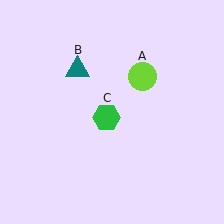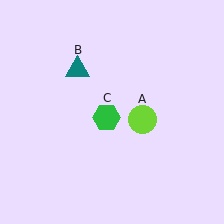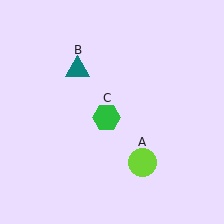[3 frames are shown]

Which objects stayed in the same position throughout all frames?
Teal triangle (object B) and green hexagon (object C) remained stationary.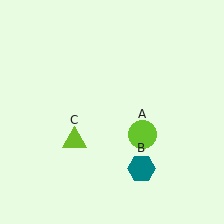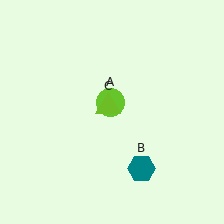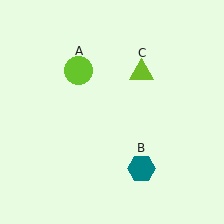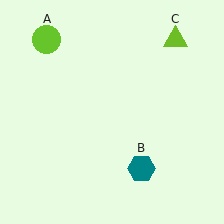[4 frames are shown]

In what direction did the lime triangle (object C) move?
The lime triangle (object C) moved up and to the right.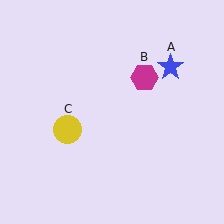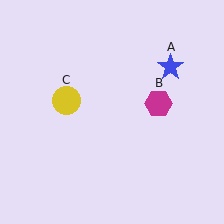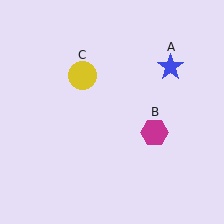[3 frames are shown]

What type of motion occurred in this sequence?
The magenta hexagon (object B), yellow circle (object C) rotated clockwise around the center of the scene.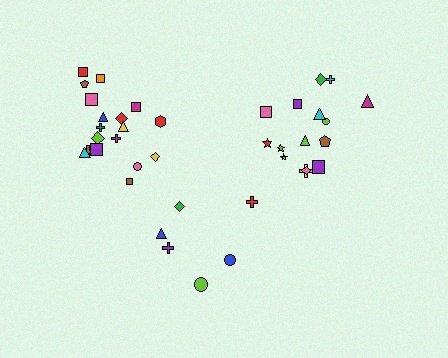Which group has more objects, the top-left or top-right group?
The top-left group.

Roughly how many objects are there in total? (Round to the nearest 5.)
Roughly 40 objects in total.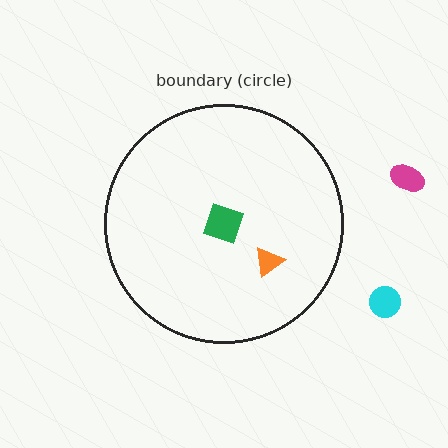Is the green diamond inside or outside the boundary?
Inside.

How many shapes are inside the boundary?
2 inside, 2 outside.